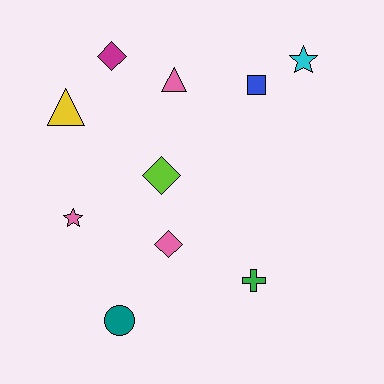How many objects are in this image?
There are 10 objects.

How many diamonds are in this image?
There are 3 diamonds.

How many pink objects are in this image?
There are 3 pink objects.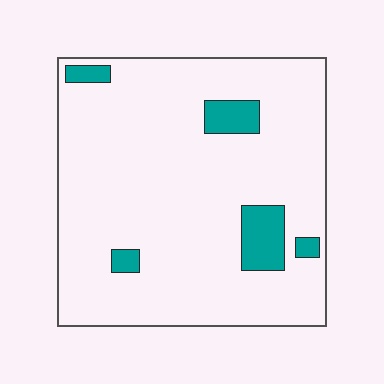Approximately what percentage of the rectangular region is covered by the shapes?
Approximately 10%.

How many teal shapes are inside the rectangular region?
5.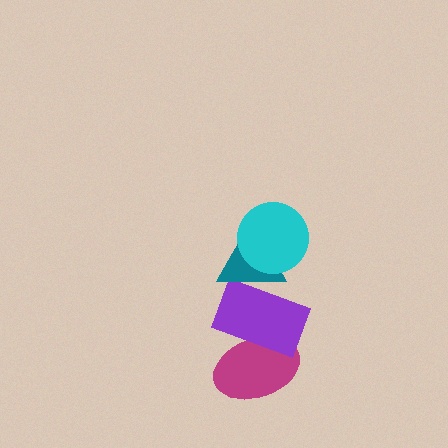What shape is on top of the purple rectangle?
The teal triangle is on top of the purple rectangle.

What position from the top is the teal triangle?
The teal triangle is 2nd from the top.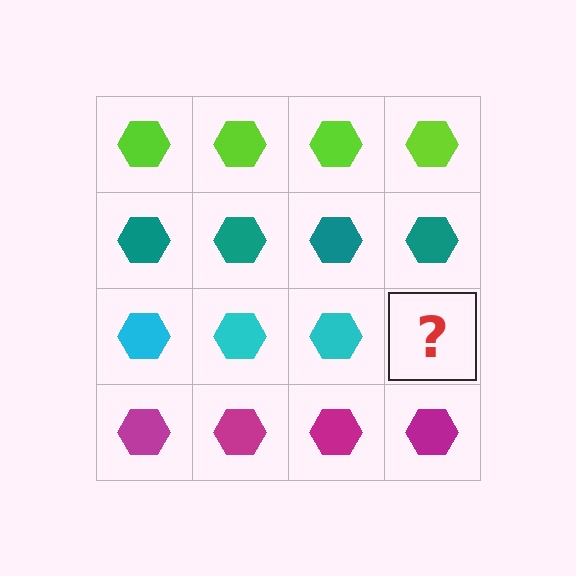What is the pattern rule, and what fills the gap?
The rule is that each row has a consistent color. The gap should be filled with a cyan hexagon.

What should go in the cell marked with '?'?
The missing cell should contain a cyan hexagon.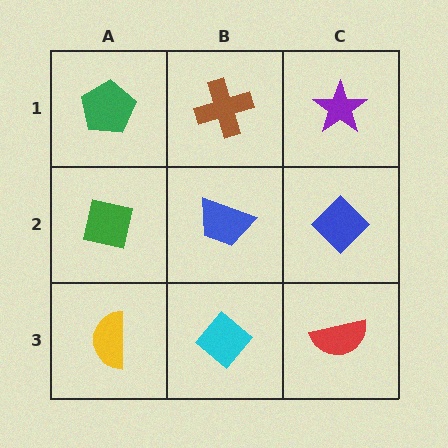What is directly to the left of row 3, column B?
A yellow semicircle.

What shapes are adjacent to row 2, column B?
A brown cross (row 1, column B), a cyan diamond (row 3, column B), a green square (row 2, column A), a blue diamond (row 2, column C).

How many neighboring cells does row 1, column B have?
3.